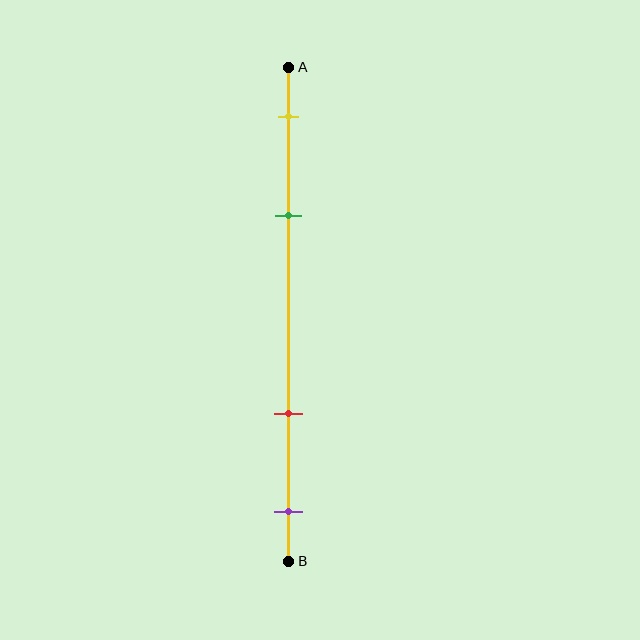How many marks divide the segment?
There are 4 marks dividing the segment.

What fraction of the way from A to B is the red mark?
The red mark is approximately 70% (0.7) of the way from A to B.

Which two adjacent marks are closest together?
The yellow and green marks are the closest adjacent pair.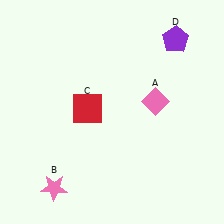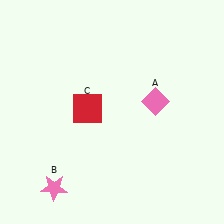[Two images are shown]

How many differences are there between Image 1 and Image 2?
There is 1 difference between the two images.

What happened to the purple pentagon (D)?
The purple pentagon (D) was removed in Image 2. It was in the top-right area of Image 1.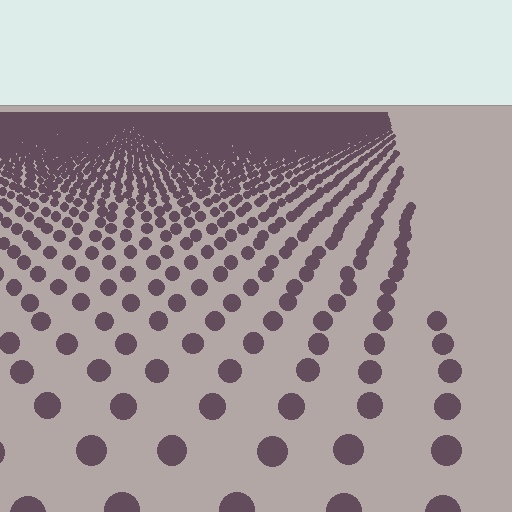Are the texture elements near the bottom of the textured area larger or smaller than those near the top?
Larger. Near the bottom, elements are closer to the viewer and appear at a bigger on-screen size.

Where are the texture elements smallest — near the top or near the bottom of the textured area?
Near the top.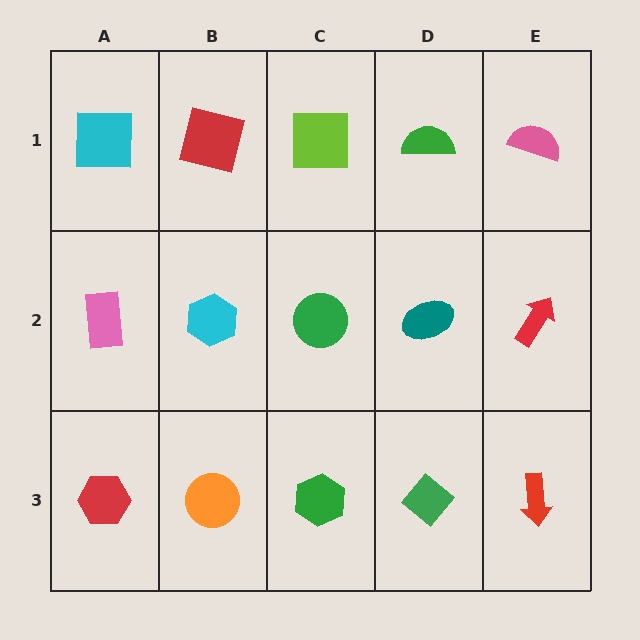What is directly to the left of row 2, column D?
A green circle.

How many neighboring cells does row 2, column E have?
3.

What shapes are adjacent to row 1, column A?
A pink rectangle (row 2, column A), a red square (row 1, column B).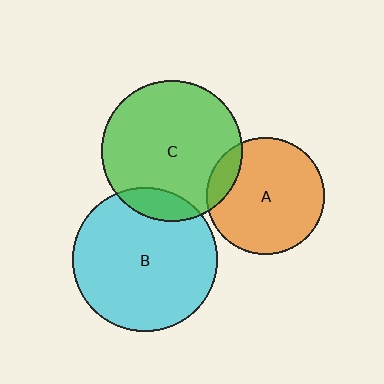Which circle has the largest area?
Circle B (cyan).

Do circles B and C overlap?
Yes.